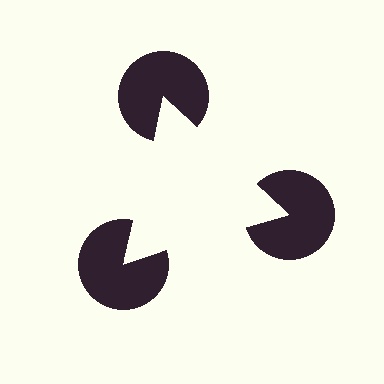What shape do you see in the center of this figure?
An illusory triangle — its edges are inferred from the aligned wedge cuts in the pac-man discs, not physically drawn.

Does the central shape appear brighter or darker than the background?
It typically appears slightly brighter than the background, even though no actual brightness change is drawn.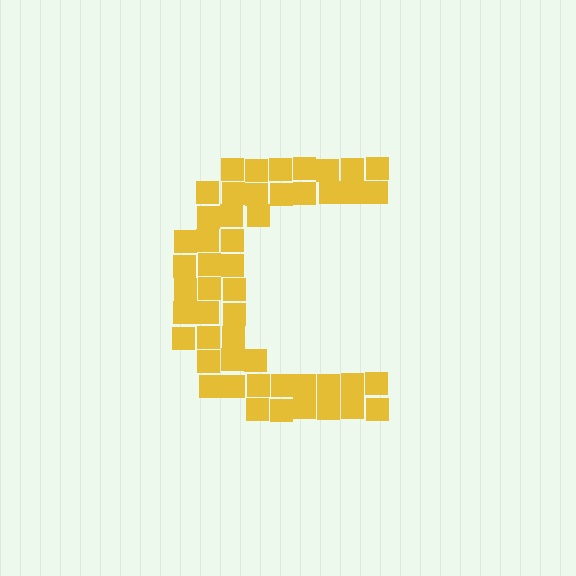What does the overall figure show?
The overall figure shows the letter C.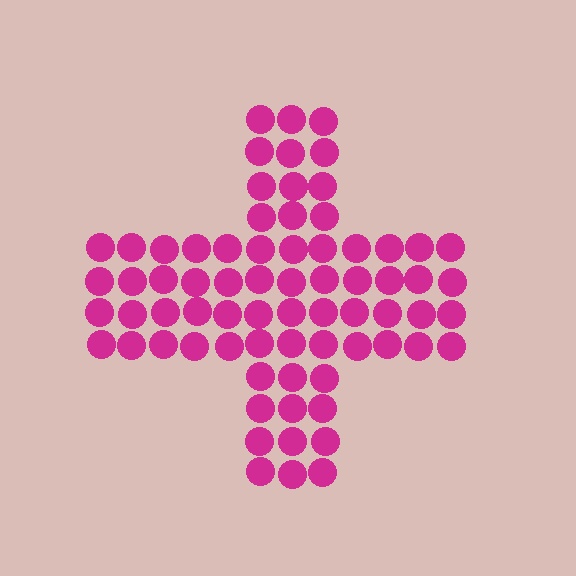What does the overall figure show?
The overall figure shows a cross.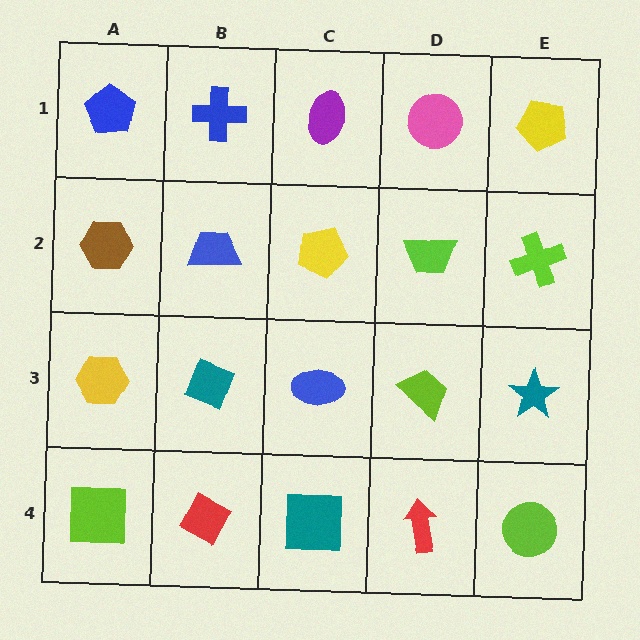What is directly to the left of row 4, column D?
A teal square.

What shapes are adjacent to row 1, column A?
A brown hexagon (row 2, column A), a blue cross (row 1, column B).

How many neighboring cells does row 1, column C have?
3.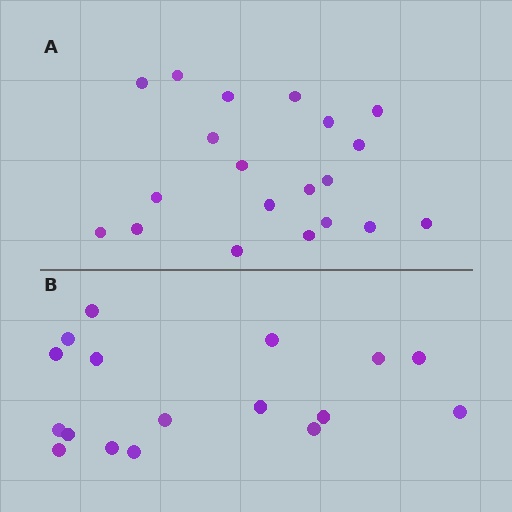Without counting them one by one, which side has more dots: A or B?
Region A (the top region) has more dots.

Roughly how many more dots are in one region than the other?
Region A has just a few more — roughly 2 or 3 more dots than region B.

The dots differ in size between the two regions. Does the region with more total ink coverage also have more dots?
No. Region B has more total ink coverage because its dots are larger, but region A actually contains more individual dots. Total area can be misleading — the number of items is what matters here.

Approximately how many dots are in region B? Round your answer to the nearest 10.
About 20 dots. (The exact count is 17, which rounds to 20.)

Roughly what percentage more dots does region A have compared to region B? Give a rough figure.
About 20% more.